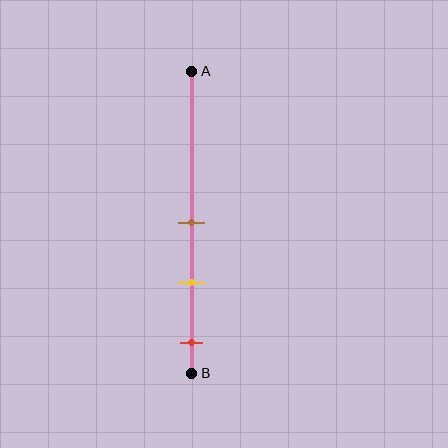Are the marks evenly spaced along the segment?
Yes, the marks are approximately evenly spaced.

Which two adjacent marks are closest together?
The brown and yellow marks are the closest adjacent pair.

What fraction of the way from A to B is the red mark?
The red mark is approximately 90% (0.9) of the way from A to B.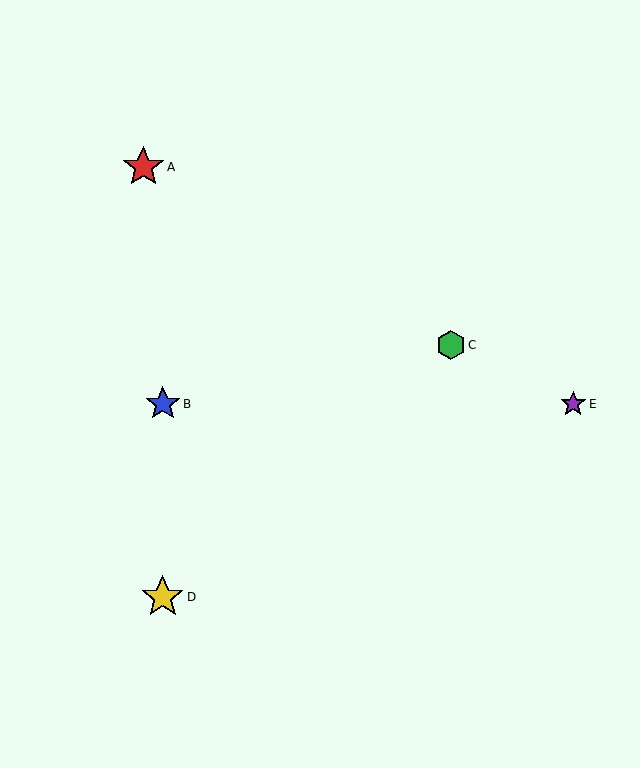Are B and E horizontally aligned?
Yes, both are at y≈404.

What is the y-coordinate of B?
Object B is at y≈404.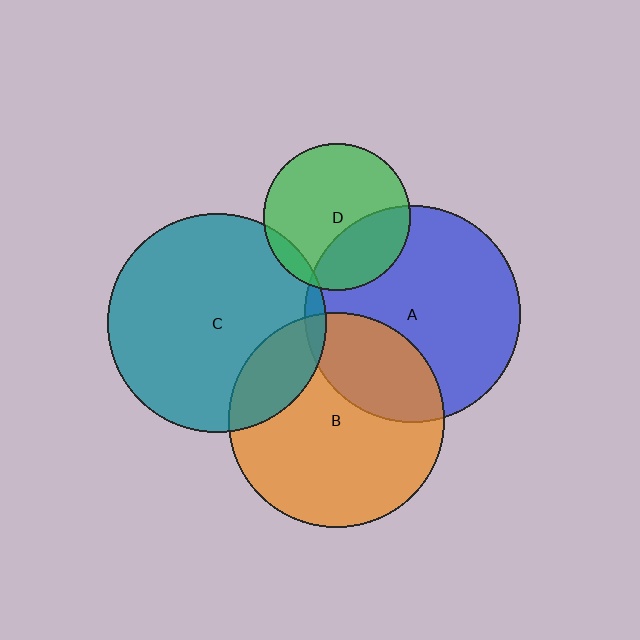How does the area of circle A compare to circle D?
Approximately 2.2 times.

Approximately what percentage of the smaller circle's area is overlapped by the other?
Approximately 20%.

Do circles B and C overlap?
Yes.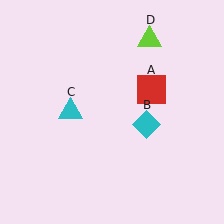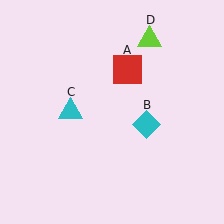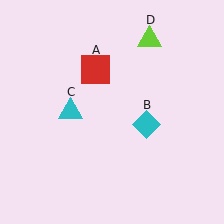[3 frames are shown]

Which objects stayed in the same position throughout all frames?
Cyan diamond (object B) and cyan triangle (object C) and lime triangle (object D) remained stationary.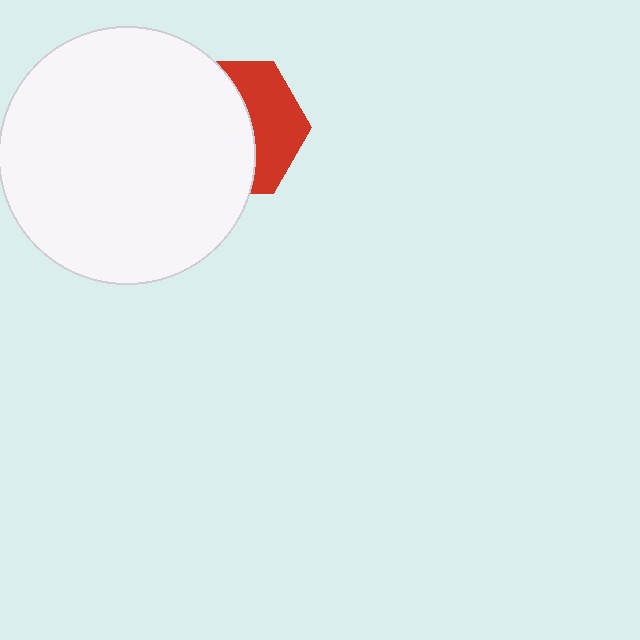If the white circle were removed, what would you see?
You would see the complete red hexagon.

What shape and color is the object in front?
The object in front is a white circle.